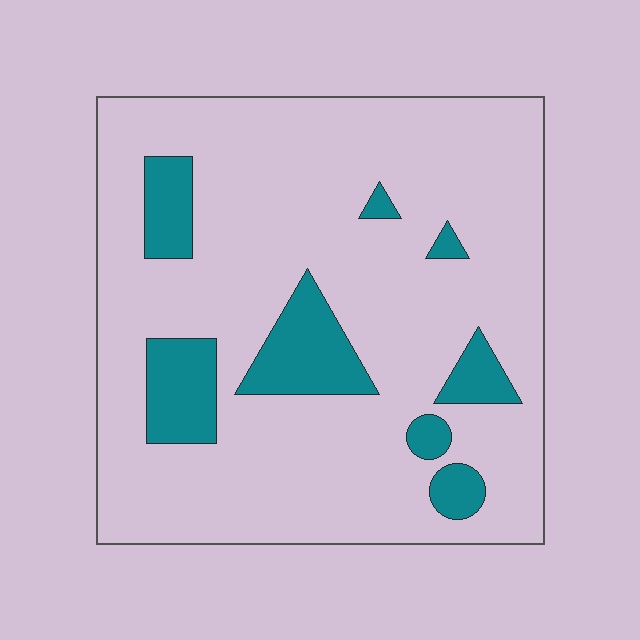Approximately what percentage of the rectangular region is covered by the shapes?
Approximately 15%.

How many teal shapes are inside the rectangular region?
8.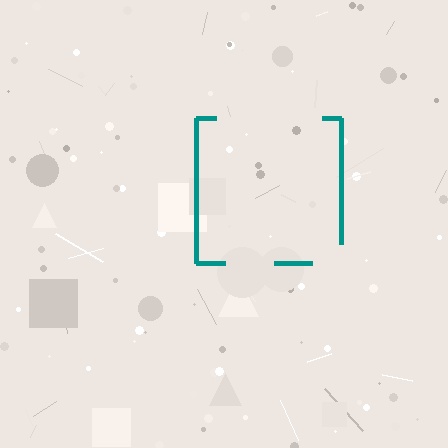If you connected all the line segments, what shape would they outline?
They would outline a square.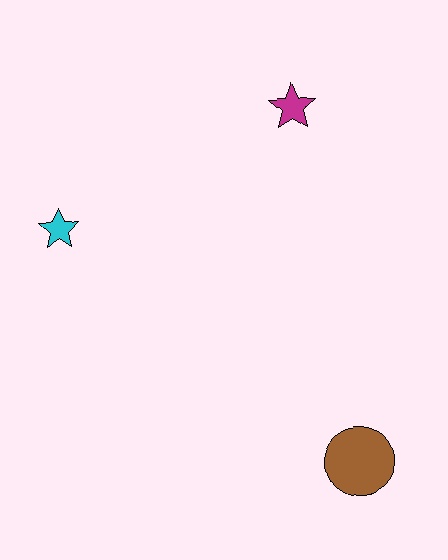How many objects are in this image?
There are 3 objects.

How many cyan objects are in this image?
There is 1 cyan object.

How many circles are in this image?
There is 1 circle.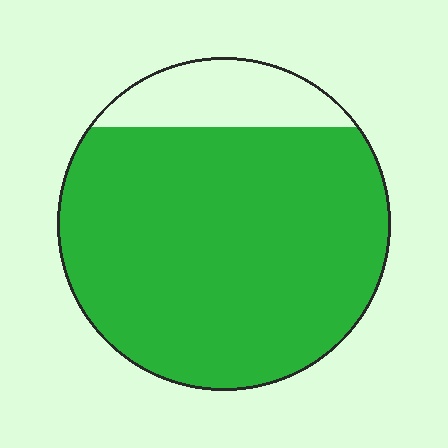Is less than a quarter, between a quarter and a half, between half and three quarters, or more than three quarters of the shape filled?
More than three quarters.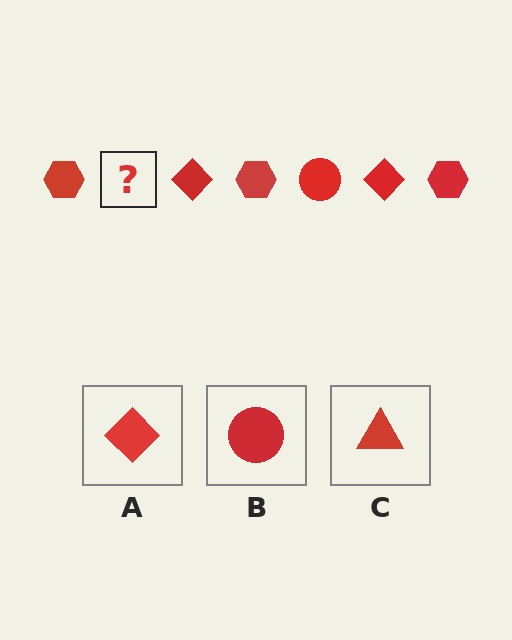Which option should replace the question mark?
Option B.